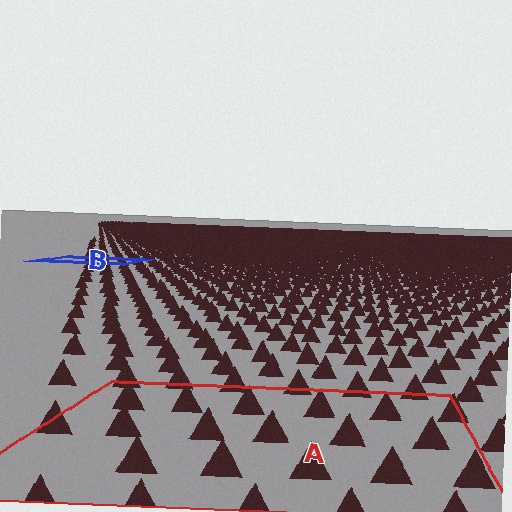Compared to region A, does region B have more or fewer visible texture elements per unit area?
Region B has more texture elements per unit area — they are packed more densely because it is farther away.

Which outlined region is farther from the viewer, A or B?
Region B is farther from the viewer — the texture elements inside it appear smaller and more densely packed.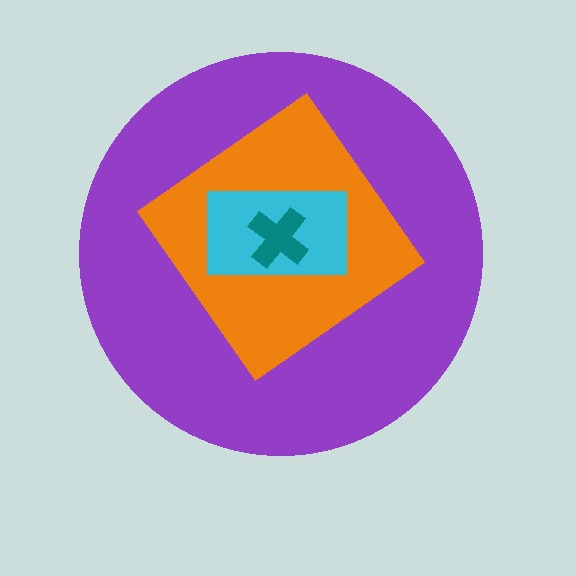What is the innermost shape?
The teal cross.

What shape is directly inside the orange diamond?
The cyan rectangle.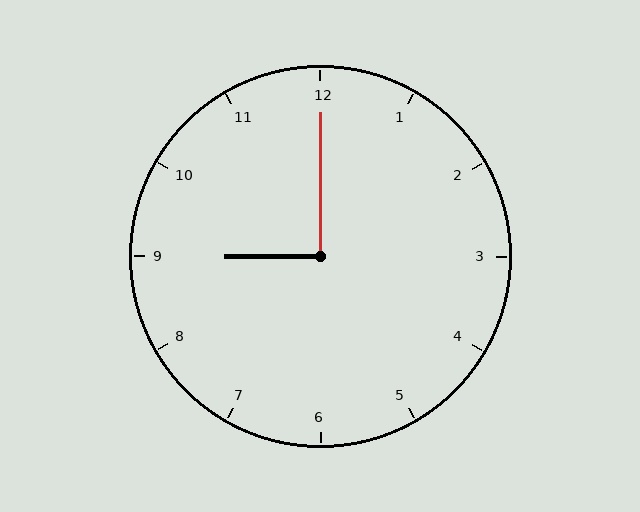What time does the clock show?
9:00.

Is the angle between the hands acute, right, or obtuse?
It is right.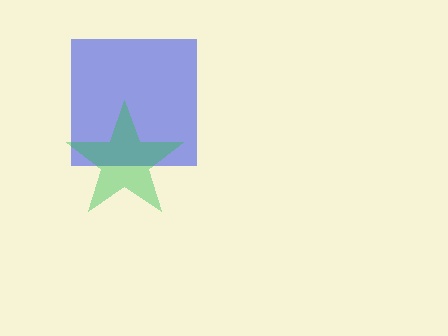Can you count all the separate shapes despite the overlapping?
Yes, there are 2 separate shapes.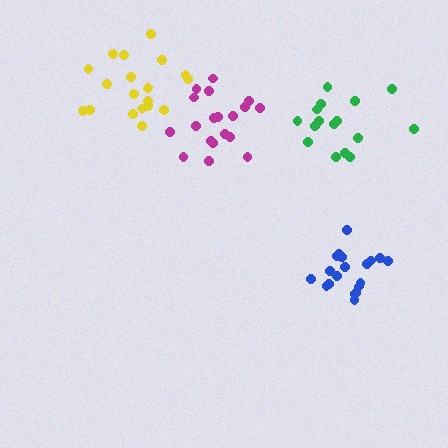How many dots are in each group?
Group 1: 16 dots, Group 2: 19 dots, Group 3: 19 dots, Group 4: 19 dots (73 total).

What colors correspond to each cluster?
The clusters are colored: green, blue, magenta, yellow.